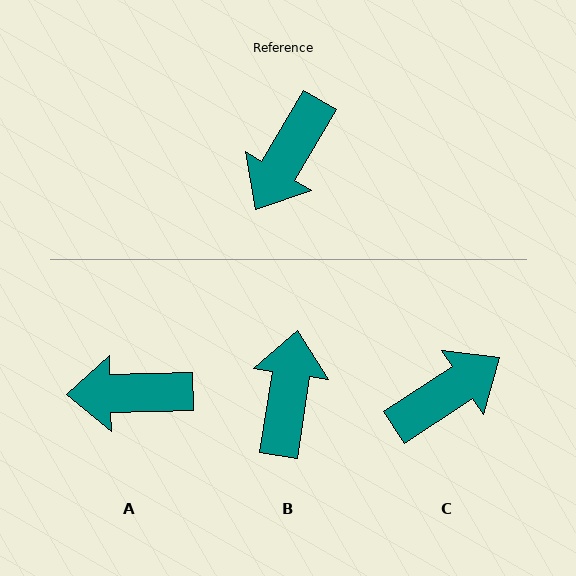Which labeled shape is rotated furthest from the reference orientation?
B, about 158 degrees away.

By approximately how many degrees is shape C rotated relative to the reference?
Approximately 154 degrees counter-clockwise.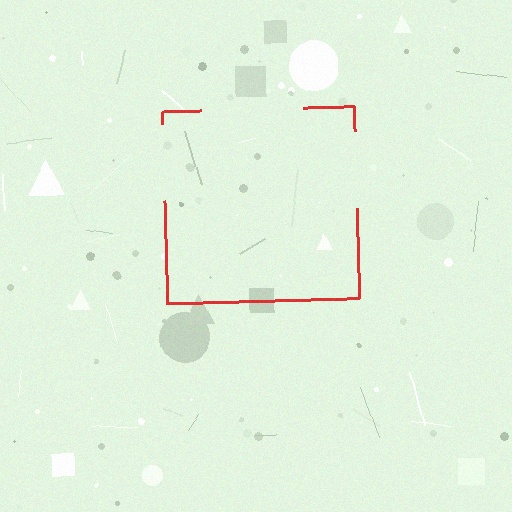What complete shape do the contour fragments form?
The contour fragments form a square.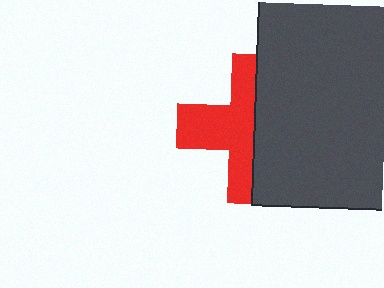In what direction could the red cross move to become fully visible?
The red cross could move left. That would shift it out from behind the dark gray rectangle entirely.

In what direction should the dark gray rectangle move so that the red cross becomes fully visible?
The dark gray rectangle should move right. That is the shortest direction to clear the overlap and leave the red cross fully visible.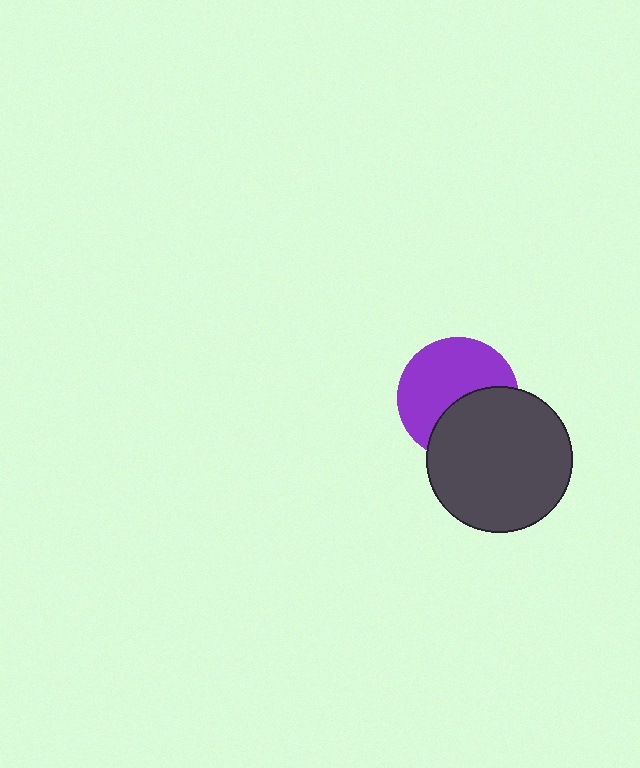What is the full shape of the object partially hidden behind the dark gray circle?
The partially hidden object is a purple circle.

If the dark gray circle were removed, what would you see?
You would see the complete purple circle.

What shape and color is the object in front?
The object in front is a dark gray circle.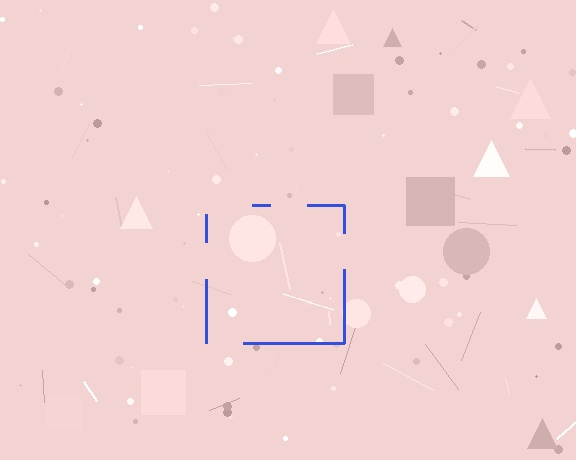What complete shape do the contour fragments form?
The contour fragments form a square.